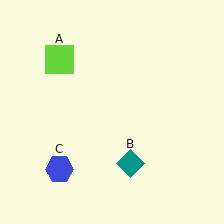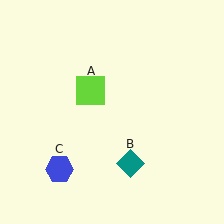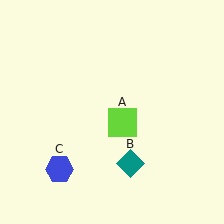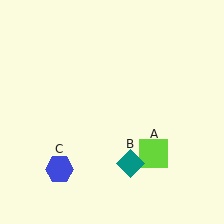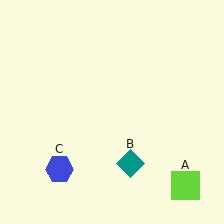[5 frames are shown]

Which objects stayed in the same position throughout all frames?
Teal diamond (object B) and blue hexagon (object C) remained stationary.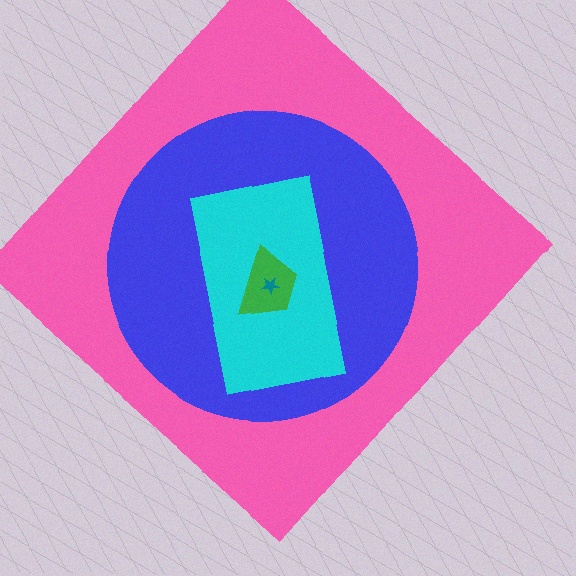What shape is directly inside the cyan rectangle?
The green trapezoid.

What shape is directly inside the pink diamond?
The blue circle.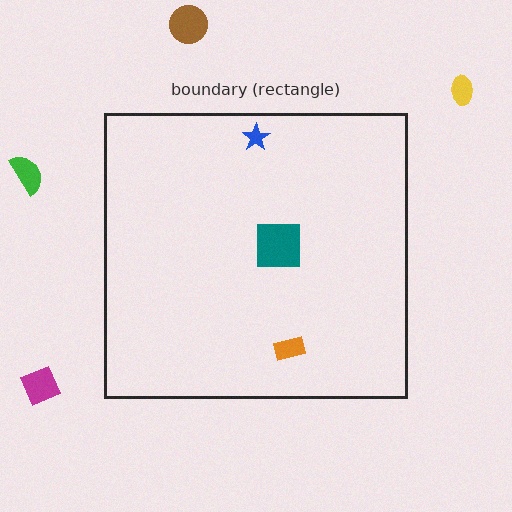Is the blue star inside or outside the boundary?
Inside.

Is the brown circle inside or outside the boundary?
Outside.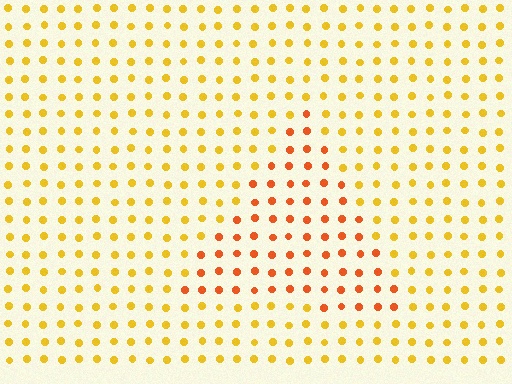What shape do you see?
I see a triangle.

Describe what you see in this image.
The image is filled with small yellow elements in a uniform arrangement. A triangle-shaped region is visible where the elements are tinted to a slightly different hue, forming a subtle color boundary.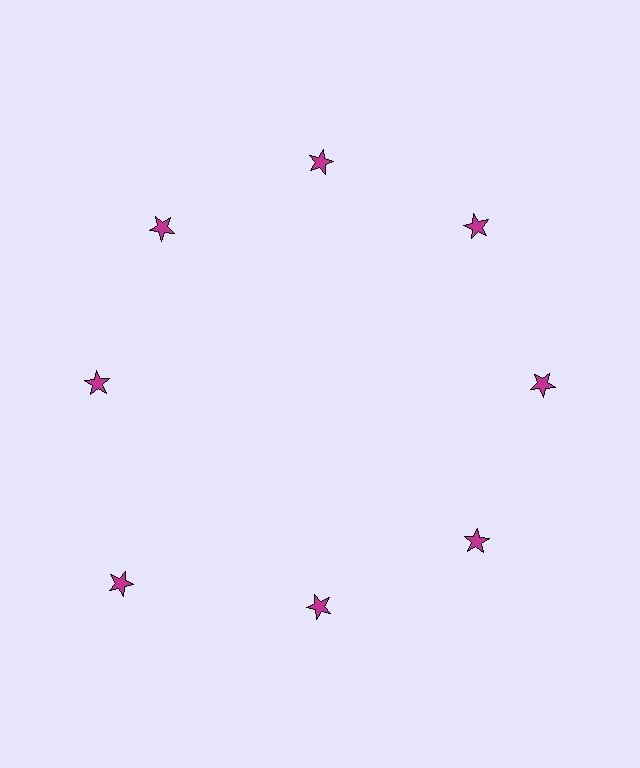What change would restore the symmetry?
The symmetry would be restored by moving it inward, back onto the ring so that all 8 stars sit at equal angles and equal distance from the center.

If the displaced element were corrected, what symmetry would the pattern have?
It would have 8-fold rotational symmetry — the pattern would map onto itself every 45 degrees.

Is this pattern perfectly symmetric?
No. The 8 magenta stars are arranged in a ring, but one element near the 8 o'clock position is pushed outward from the center, breaking the 8-fold rotational symmetry.